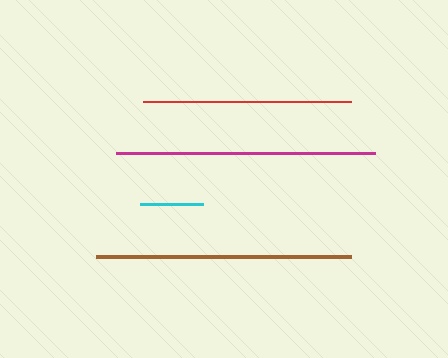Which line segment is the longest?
The magenta line is the longest at approximately 259 pixels.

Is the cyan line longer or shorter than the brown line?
The brown line is longer than the cyan line.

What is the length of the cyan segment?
The cyan segment is approximately 63 pixels long.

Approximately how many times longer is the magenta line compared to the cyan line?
The magenta line is approximately 4.1 times the length of the cyan line.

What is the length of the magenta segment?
The magenta segment is approximately 259 pixels long.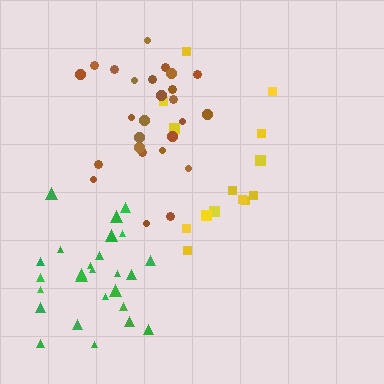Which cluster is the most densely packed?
Green.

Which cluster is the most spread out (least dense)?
Yellow.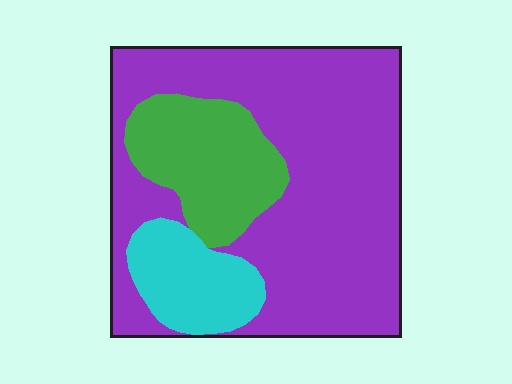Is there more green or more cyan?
Green.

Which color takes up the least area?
Cyan, at roughly 15%.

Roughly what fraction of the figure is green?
Green covers about 20% of the figure.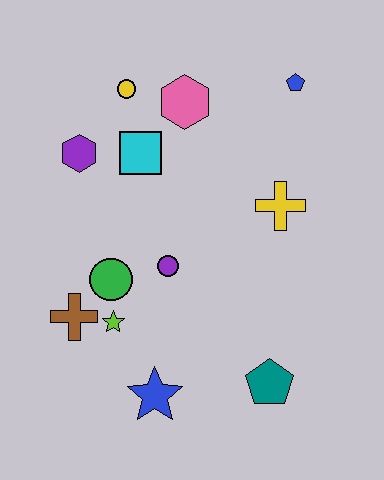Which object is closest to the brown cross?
The lime star is closest to the brown cross.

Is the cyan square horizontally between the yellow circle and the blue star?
Yes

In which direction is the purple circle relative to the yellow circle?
The purple circle is below the yellow circle.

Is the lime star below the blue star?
No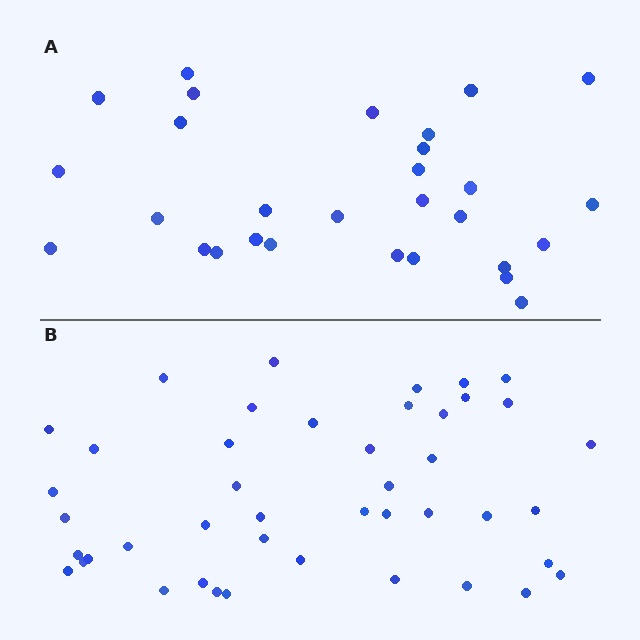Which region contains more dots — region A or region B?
Region B (the bottom region) has more dots.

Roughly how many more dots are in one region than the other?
Region B has approximately 15 more dots than region A.